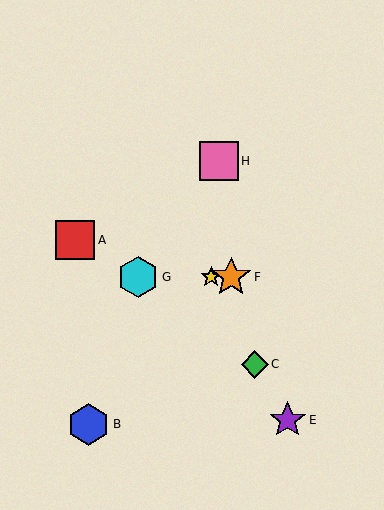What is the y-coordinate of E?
Object E is at y≈420.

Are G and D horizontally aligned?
Yes, both are at y≈277.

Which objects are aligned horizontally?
Objects D, F, G are aligned horizontally.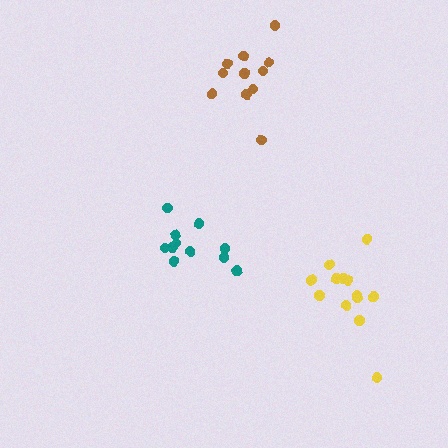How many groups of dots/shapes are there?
There are 3 groups.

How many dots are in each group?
Group 1: 11 dots, Group 2: 11 dots, Group 3: 13 dots (35 total).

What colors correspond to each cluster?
The clusters are colored: brown, teal, yellow.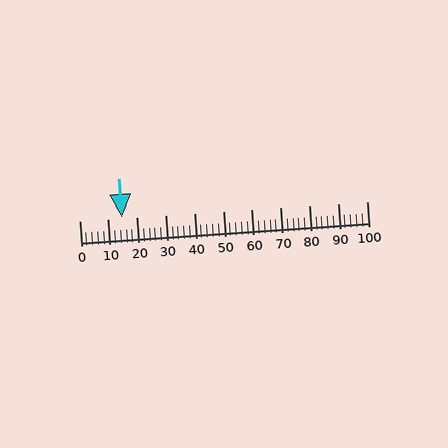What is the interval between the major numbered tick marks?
The major tick marks are spaced 10 units apart.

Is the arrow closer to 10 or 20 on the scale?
The arrow is closer to 10.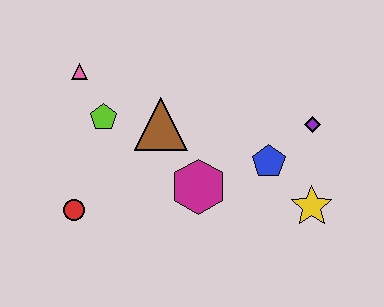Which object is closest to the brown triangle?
The lime pentagon is closest to the brown triangle.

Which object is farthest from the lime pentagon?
The yellow star is farthest from the lime pentagon.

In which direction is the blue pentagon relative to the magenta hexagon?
The blue pentagon is to the right of the magenta hexagon.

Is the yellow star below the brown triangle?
Yes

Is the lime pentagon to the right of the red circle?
Yes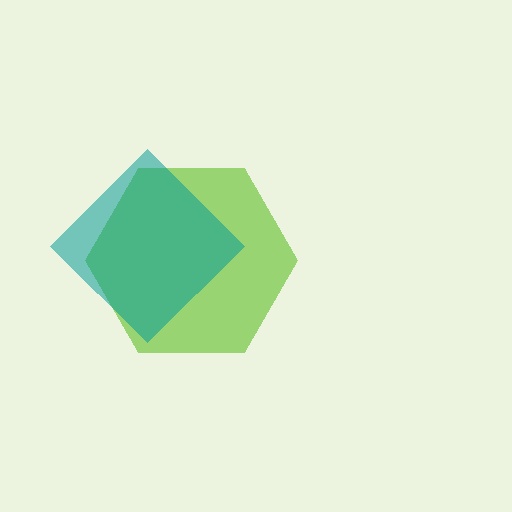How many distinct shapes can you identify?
There are 2 distinct shapes: a lime hexagon, a teal diamond.